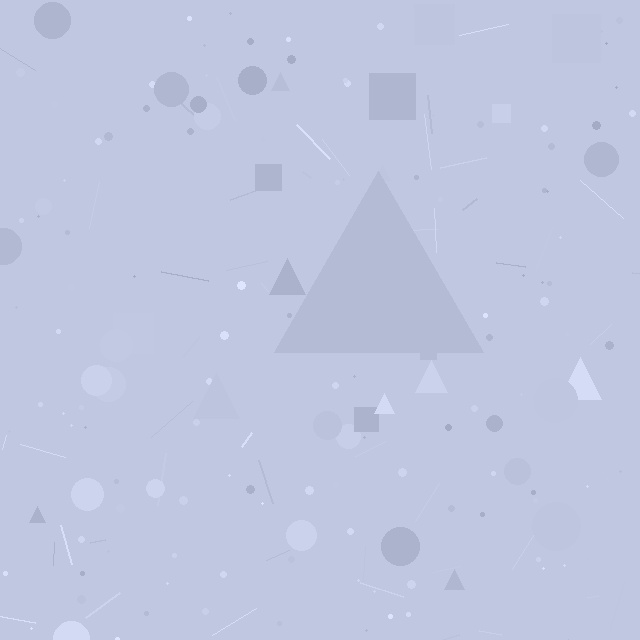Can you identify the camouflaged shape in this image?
The camouflaged shape is a triangle.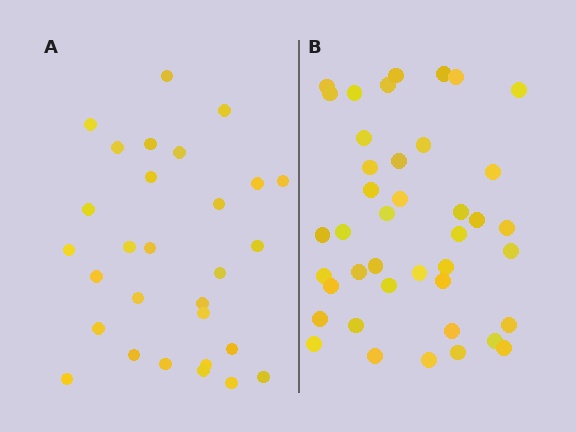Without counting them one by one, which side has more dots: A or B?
Region B (the right region) has more dots.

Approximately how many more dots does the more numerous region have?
Region B has roughly 12 or so more dots than region A.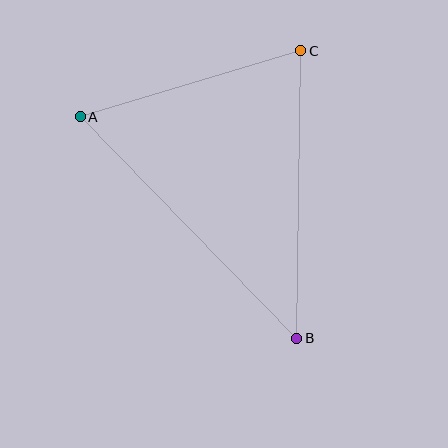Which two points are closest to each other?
Points A and C are closest to each other.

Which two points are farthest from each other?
Points A and B are farthest from each other.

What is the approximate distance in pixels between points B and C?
The distance between B and C is approximately 288 pixels.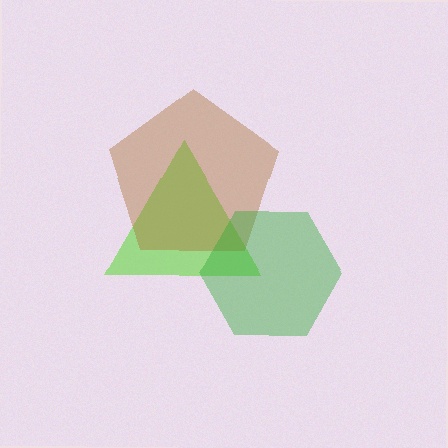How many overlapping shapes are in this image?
There are 3 overlapping shapes in the image.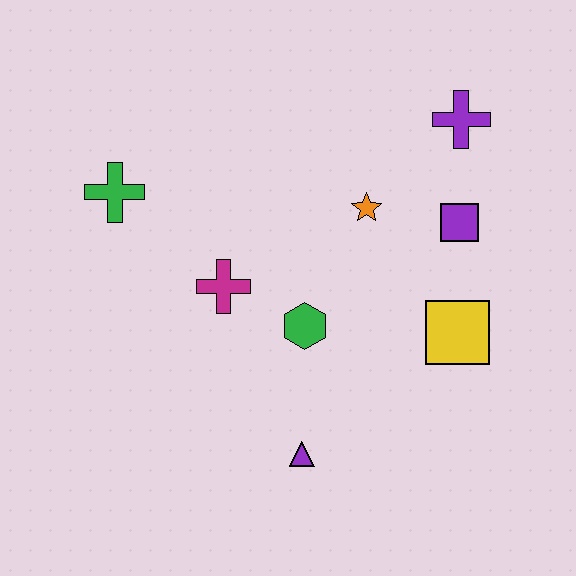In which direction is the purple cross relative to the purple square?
The purple cross is above the purple square.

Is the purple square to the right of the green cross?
Yes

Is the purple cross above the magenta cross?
Yes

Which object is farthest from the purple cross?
The purple triangle is farthest from the purple cross.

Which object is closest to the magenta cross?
The green hexagon is closest to the magenta cross.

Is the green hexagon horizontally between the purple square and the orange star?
No